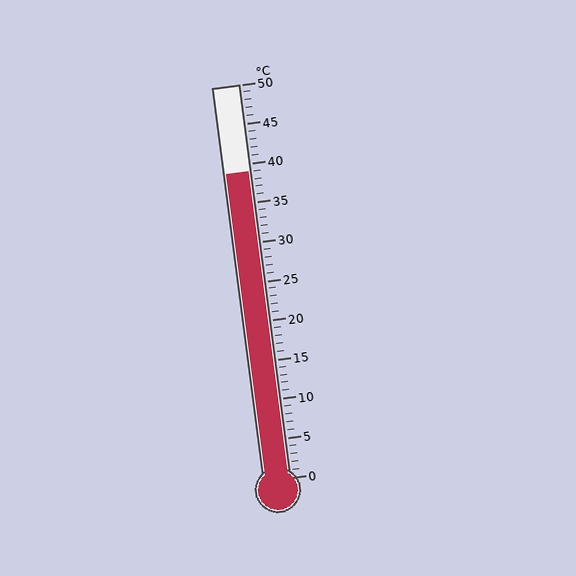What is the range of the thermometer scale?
The thermometer scale ranges from 0°C to 50°C.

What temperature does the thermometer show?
The thermometer shows approximately 39°C.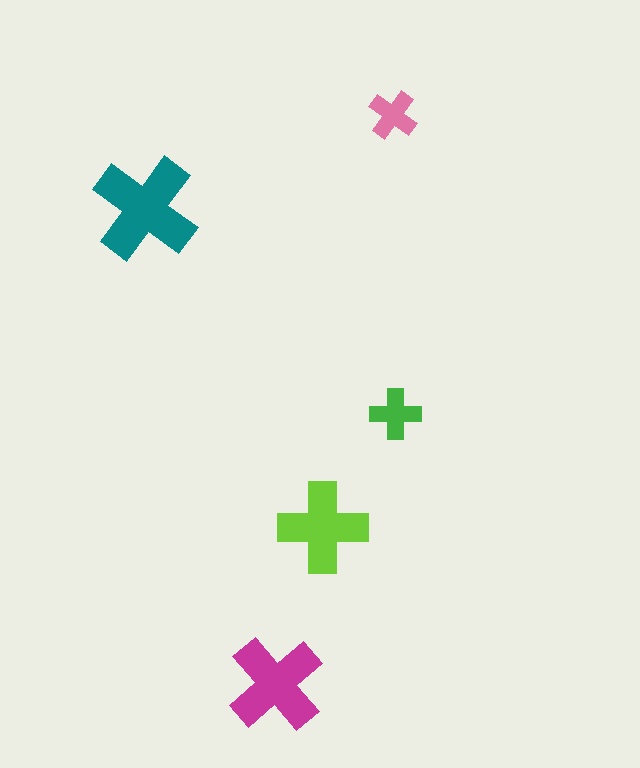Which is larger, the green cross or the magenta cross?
The magenta one.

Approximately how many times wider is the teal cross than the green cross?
About 2 times wider.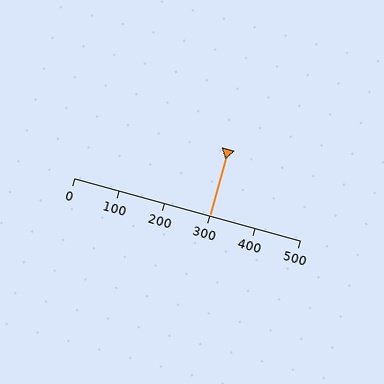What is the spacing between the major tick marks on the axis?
The major ticks are spaced 100 apart.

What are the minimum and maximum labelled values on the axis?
The axis runs from 0 to 500.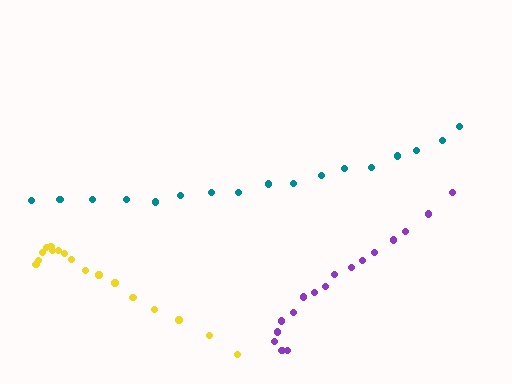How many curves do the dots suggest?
There are 3 distinct paths.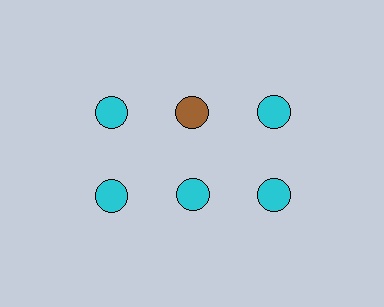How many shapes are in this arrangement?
There are 6 shapes arranged in a grid pattern.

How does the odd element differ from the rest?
It has a different color: brown instead of cyan.